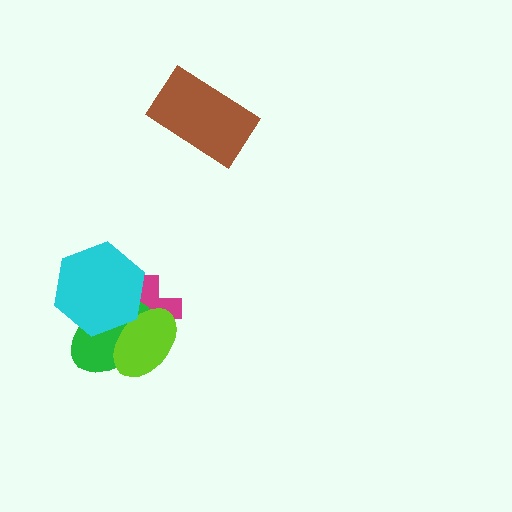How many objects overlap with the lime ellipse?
3 objects overlap with the lime ellipse.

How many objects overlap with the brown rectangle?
0 objects overlap with the brown rectangle.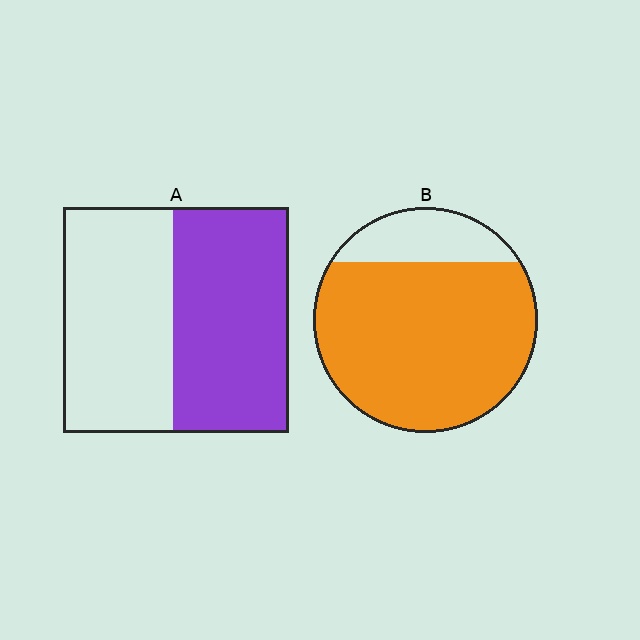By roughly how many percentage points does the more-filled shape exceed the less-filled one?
By roughly 30 percentage points (B over A).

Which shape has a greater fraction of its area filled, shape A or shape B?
Shape B.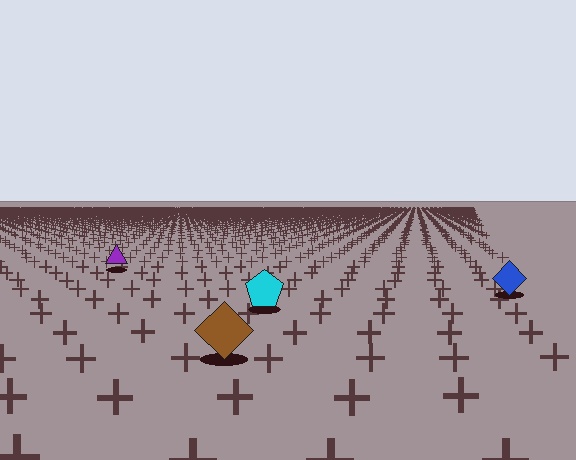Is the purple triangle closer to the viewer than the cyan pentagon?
No. The cyan pentagon is closer — you can tell from the texture gradient: the ground texture is coarser near it.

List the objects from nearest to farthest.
From nearest to farthest: the brown diamond, the cyan pentagon, the blue diamond, the purple triangle.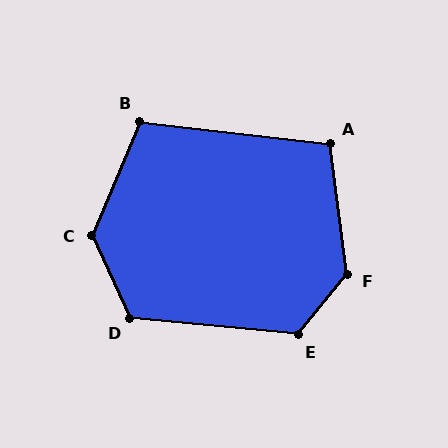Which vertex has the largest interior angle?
F, at approximately 133 degrees.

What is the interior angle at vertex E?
Approximately 124 degrees (obtuse).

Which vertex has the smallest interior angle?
A, at approximately 104 degrees.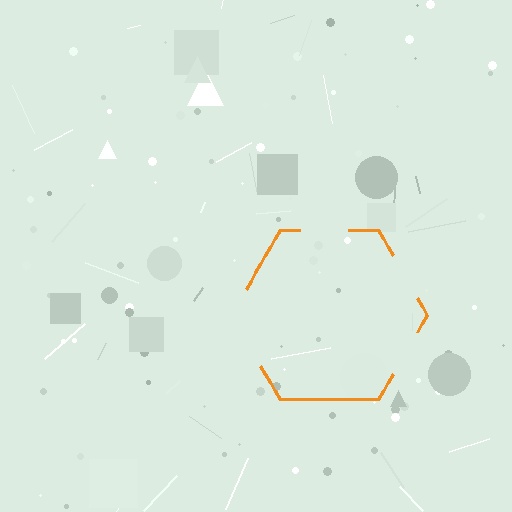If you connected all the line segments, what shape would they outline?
They would outline a hexagon.